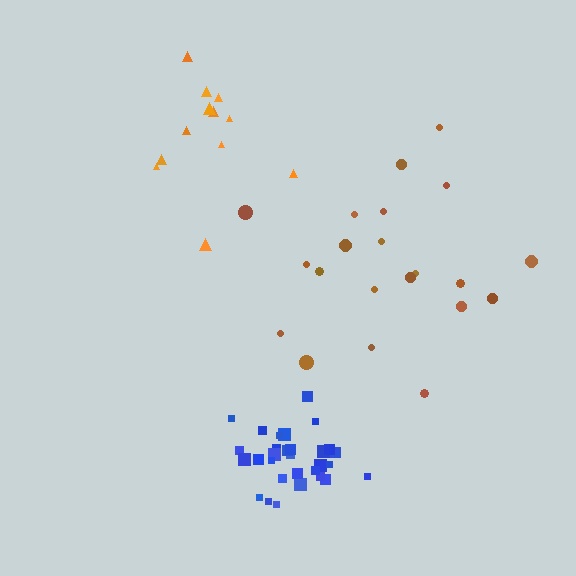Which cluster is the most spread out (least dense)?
Brown.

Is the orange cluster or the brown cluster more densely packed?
Orange.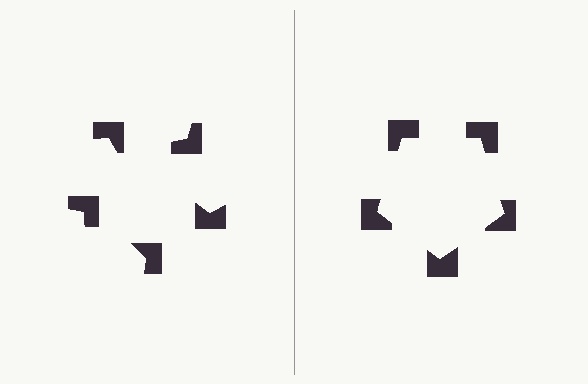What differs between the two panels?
The notched squares are positioned identically on both sides; only the wedge orientations differ. On the right they align to a pentagon; on the left they are misaligned.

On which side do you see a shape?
An illusory pentagon appears on the right side. On the left side the wedge cuts are rotated, so no coherent shape forms.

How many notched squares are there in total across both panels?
10 — 5 on each side.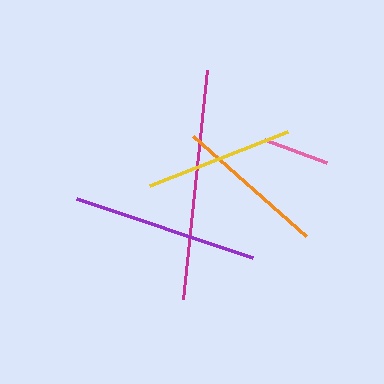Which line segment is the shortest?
The pink line is the shortest at approximately 66 pixels.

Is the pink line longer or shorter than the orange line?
The orange line is longer than the pink line.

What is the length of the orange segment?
The orange segment is approximately 150 pixels long.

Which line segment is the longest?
The magenta line is the longest at approximately 231 pixels.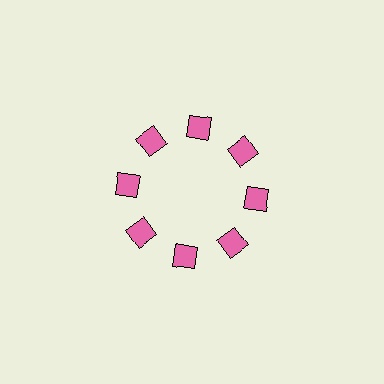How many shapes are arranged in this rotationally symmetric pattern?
There are 8 shapes, arranged in 8 groups of 1.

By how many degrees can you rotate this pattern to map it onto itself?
The pattern maps onto itself every 45 degrees of rotation.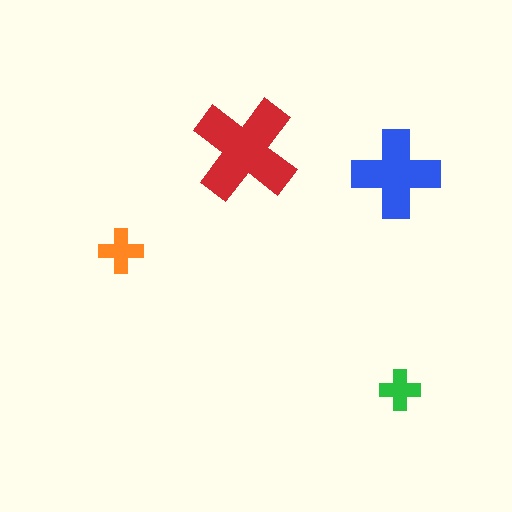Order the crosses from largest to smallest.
the red one, the blue one, the orange one, the green one.